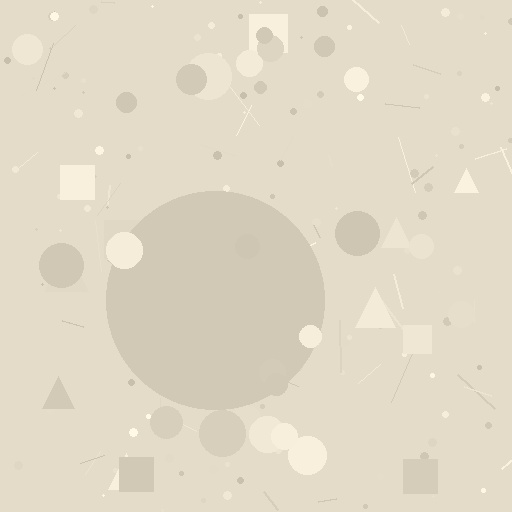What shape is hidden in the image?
A circle is hidden in the image.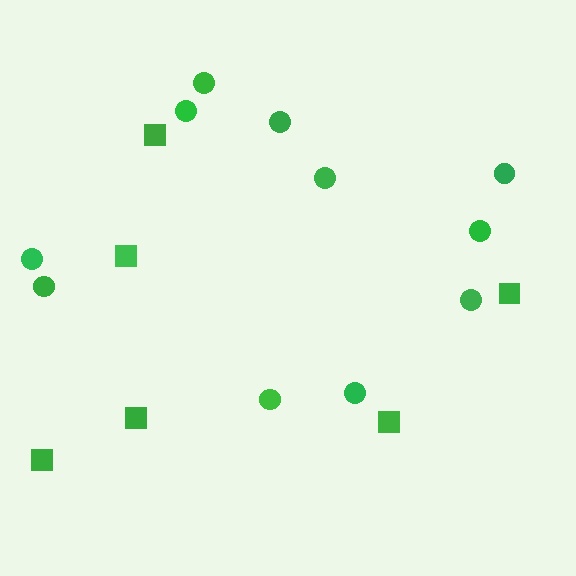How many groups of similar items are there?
There are 2 groups: one group of squares (6) and one group of circles (11).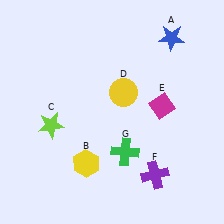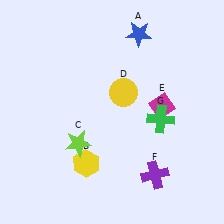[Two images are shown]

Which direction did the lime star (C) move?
The lime star (C) moved right.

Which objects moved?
The objects that moved are: the blue star (A), the lime star (C), the green cross (G).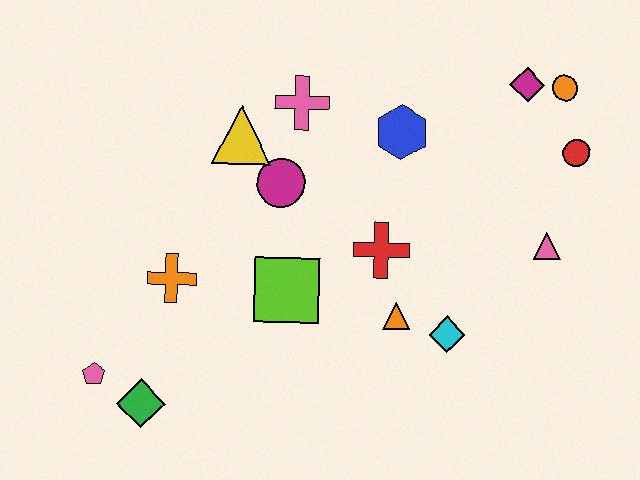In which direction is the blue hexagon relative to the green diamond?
The blue hexagon is above the green diamond.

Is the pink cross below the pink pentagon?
No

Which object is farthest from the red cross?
The pink pentagon is farthest from the red cross.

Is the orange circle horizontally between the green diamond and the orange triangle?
No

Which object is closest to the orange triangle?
The cyan diamond is closest to the orange triangle.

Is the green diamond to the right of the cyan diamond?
No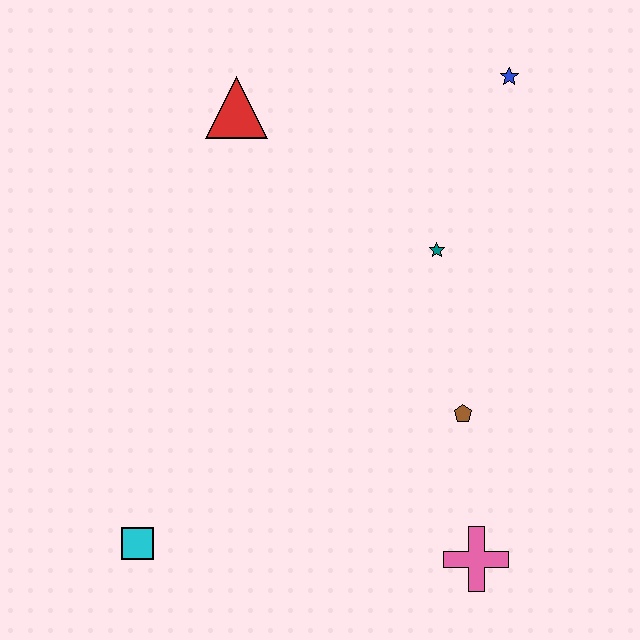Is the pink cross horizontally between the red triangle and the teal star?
No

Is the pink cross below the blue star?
Yes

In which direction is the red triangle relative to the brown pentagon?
The red triangle is above the brown pentagon.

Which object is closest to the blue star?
The teal star is closest to the blue star.